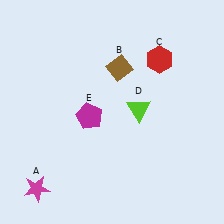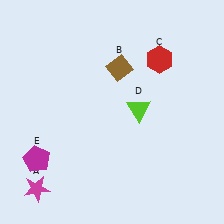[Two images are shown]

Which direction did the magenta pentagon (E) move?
The magenta pentagon (E) moved left.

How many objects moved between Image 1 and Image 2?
1 object moved between the two images.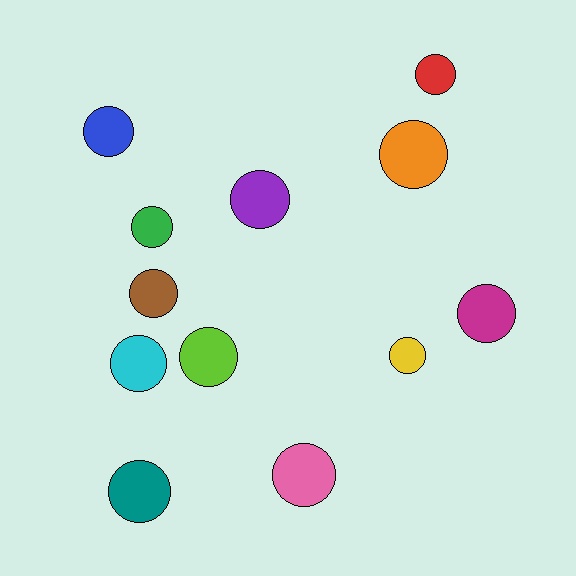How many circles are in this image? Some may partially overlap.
There are 12 circles.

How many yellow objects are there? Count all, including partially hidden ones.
There is 1 yellow object.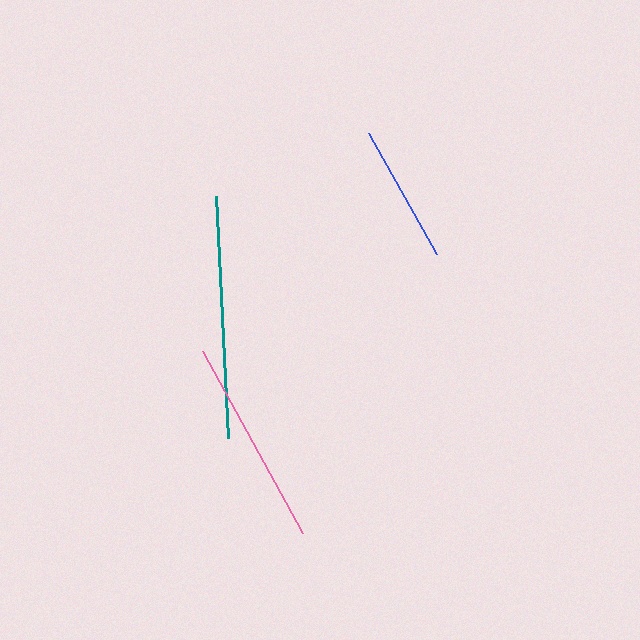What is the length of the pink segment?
The pink segment is approximately 208 pixels long.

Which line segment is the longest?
The teal line is the longest at approximately 242 pixels.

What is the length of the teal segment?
The teal segment is approximately 242 pixels long.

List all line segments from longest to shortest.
From longest to shortest: teal, pink, blue.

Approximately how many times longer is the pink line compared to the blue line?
The pink line is approximately 1.5 times the length of the blue line.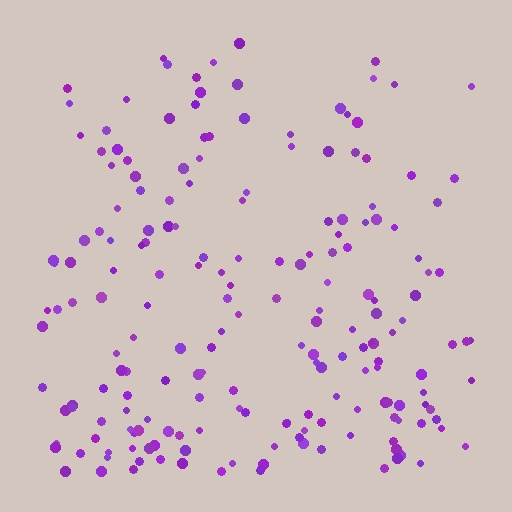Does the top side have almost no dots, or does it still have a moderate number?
Still a moderate number, just noticeably fewer than the bottom.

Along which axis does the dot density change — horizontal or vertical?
Vertical.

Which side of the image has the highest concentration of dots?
The bottom.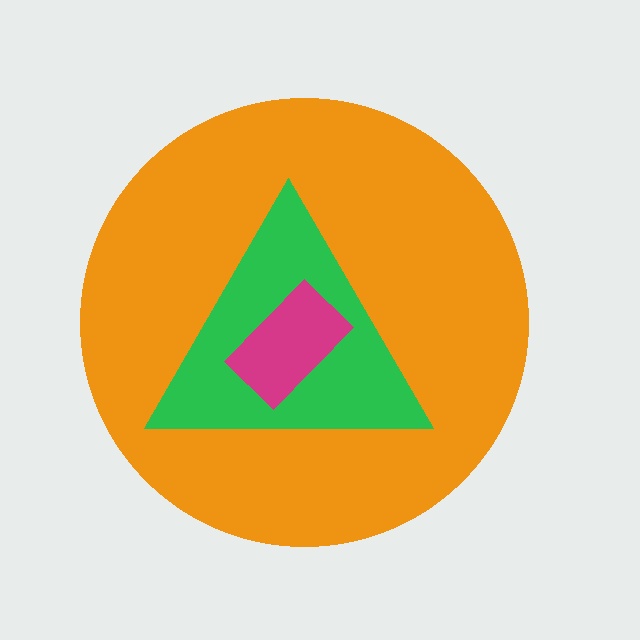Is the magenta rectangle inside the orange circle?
Yes.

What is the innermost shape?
The magenta rectangle.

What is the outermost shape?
The orange circle.